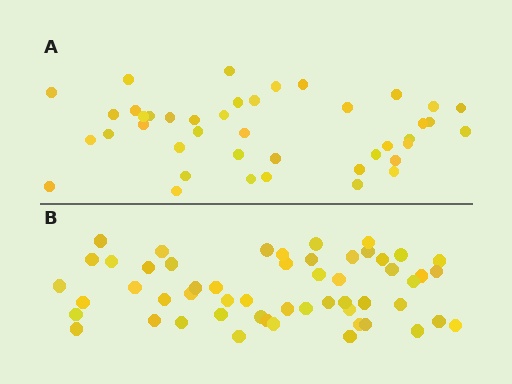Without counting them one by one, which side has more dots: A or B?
Region B (the bottom region) has more dots.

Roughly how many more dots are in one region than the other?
Region B has roughly 12 or so more dots than region A.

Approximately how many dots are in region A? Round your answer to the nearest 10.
About 40 dots. (The exact count is 42, which rounds to 40.)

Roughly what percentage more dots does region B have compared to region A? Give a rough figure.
About 30% more.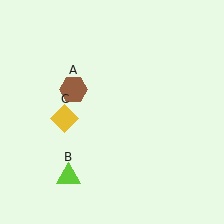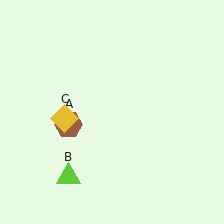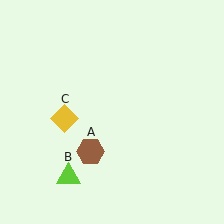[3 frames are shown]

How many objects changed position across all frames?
1 object changed position: brown hexagon (object A).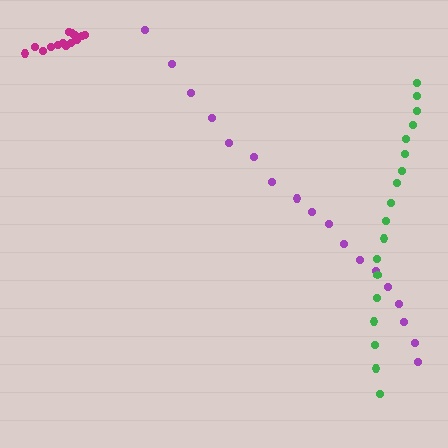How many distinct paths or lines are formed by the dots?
There are 3 distinct paths.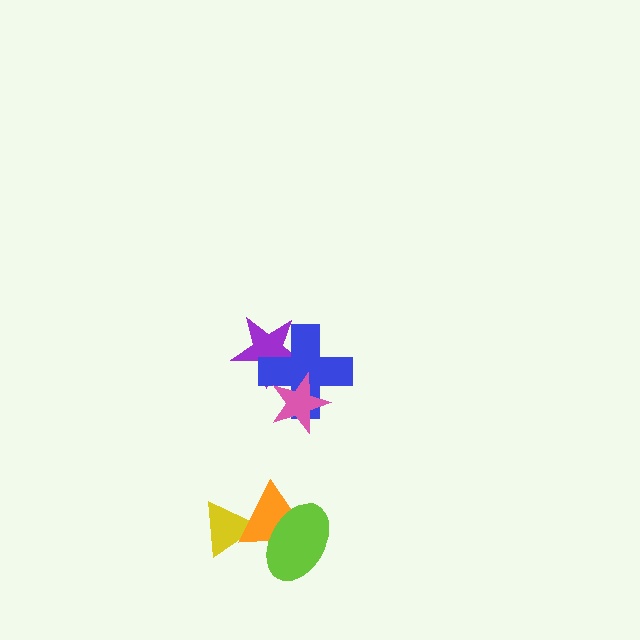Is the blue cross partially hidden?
Yes, it is partially covered by another shape.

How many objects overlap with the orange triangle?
2 objects overlap with the orange triangle.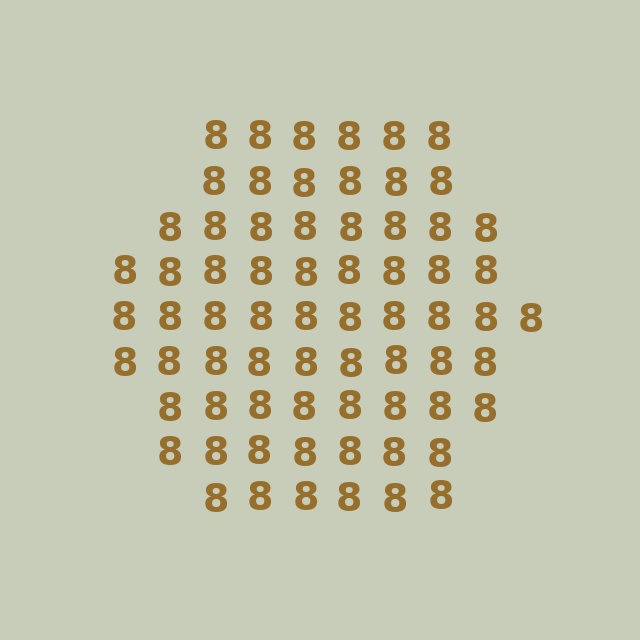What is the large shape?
The large shape is a hexagon.